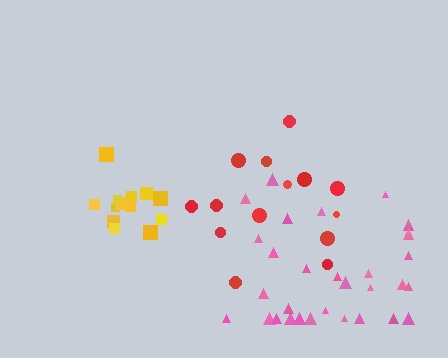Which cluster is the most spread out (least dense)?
Red.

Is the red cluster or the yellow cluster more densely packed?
Yellow.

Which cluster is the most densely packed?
Yellow.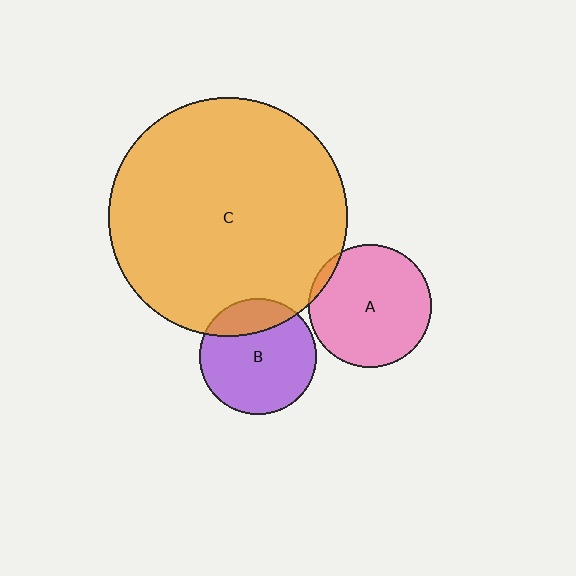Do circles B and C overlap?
Yes.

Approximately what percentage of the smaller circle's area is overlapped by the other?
Approximately 20%.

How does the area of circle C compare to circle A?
Approximately 3.8 times.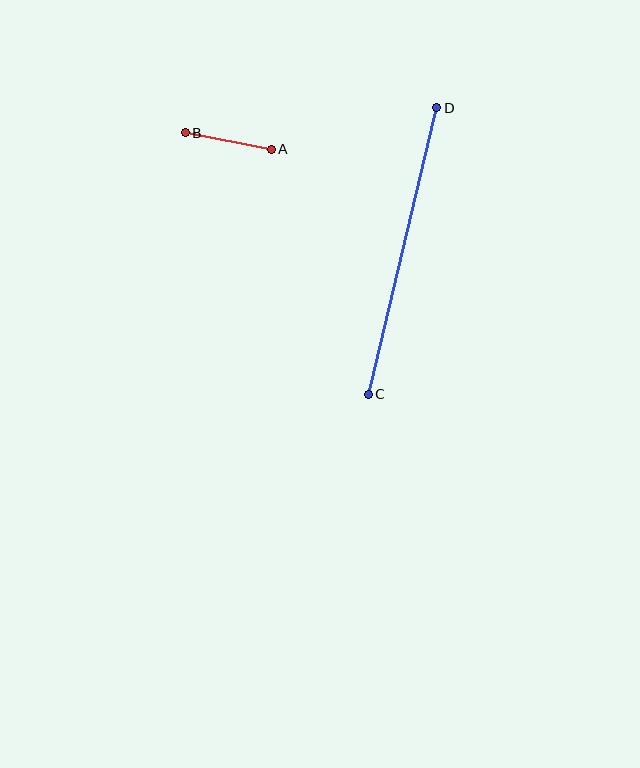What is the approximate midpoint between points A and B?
The midpoint is at approximately (228, 141) pixels.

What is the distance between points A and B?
The distance is approximately 88 pixels.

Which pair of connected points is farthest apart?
Points C and D are farthest apart.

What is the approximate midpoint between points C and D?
The midpoint is at approximately (403, 251) pixels.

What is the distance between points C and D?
The distance is approximately 295 pixels.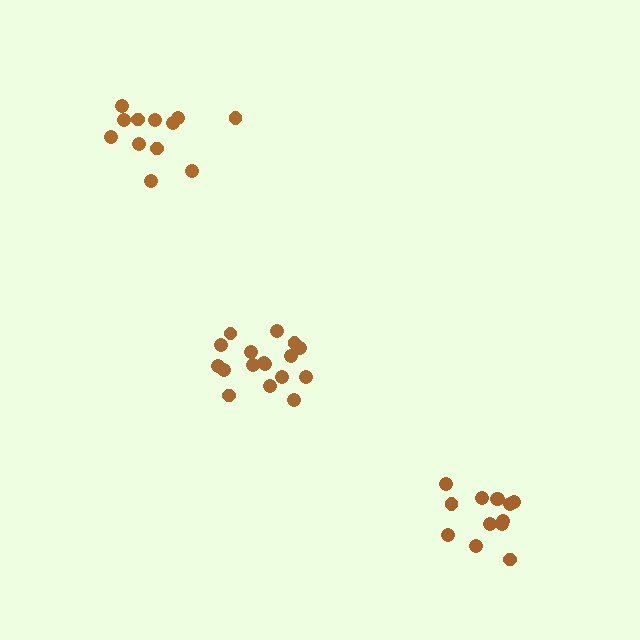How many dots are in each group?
Group 1: 12 dots, Group 2: 17 dots, Group 3: 13 dots (42 total).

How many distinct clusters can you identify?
There are 3 distinct clusters.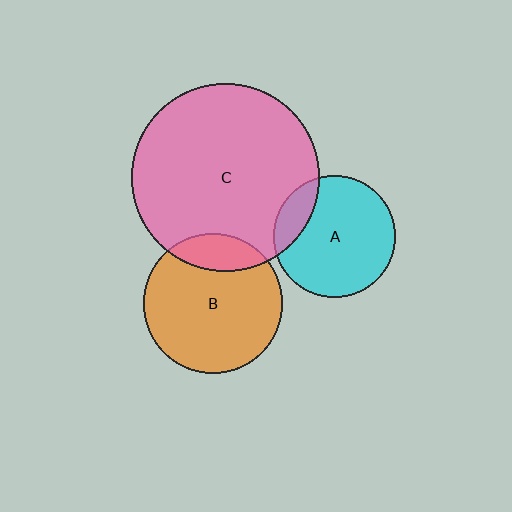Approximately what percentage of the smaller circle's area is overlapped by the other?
Approximately 15%.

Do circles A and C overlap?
Yes.